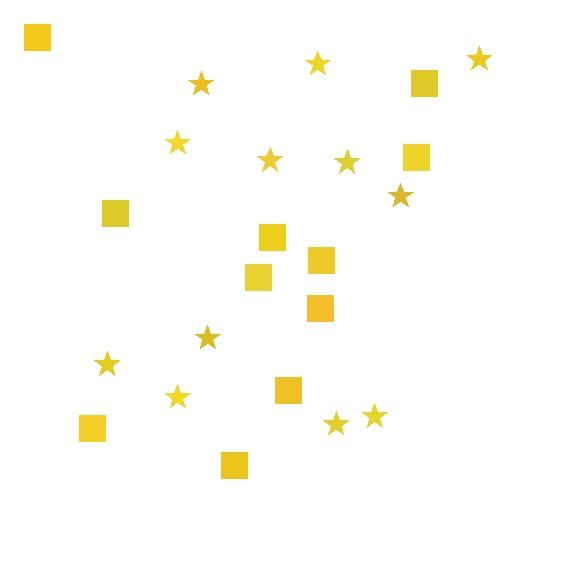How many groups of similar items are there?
There are 2 groups: one group of squares (11) and one group of stars (12).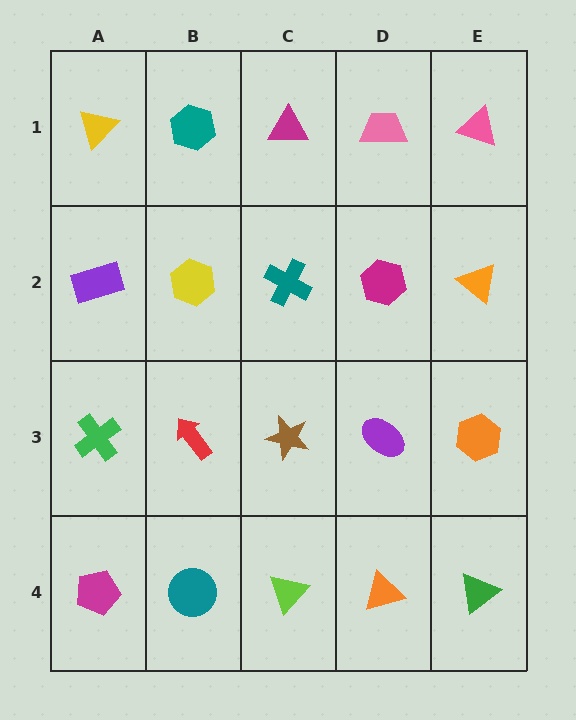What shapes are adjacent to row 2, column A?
A yellow triangle (row 1, column A), a green cross (row 3, column A), a yellow hexagon (row 2, column B).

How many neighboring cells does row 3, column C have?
4.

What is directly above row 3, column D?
A magenta hexagon.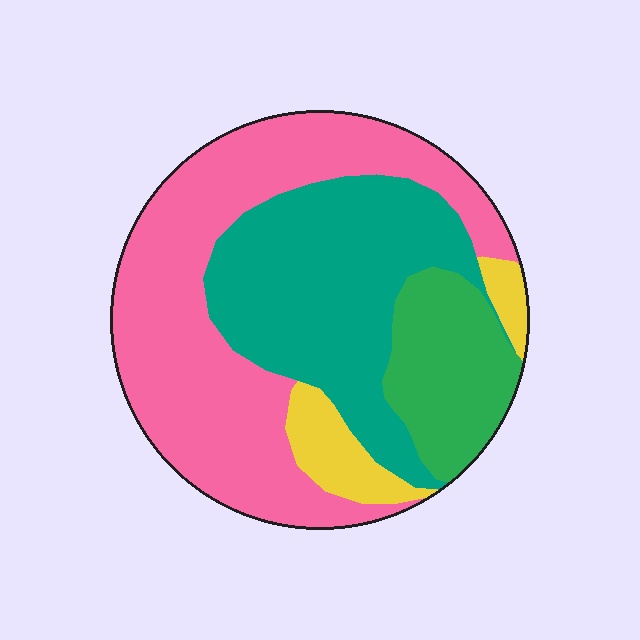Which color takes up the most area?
Pink, at roughly 45%.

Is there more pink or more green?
Pink.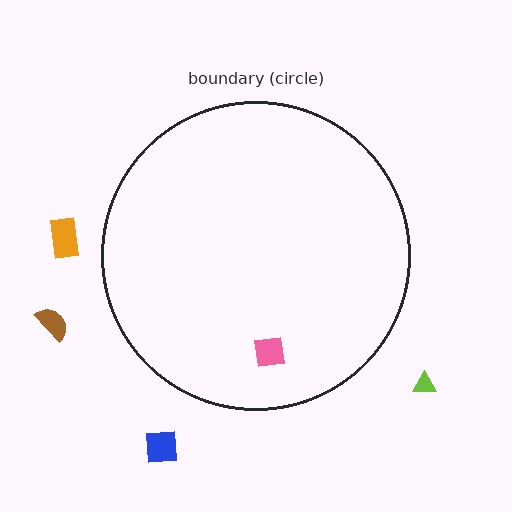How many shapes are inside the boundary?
1 inside, 4 outside.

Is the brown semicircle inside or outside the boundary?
Outside.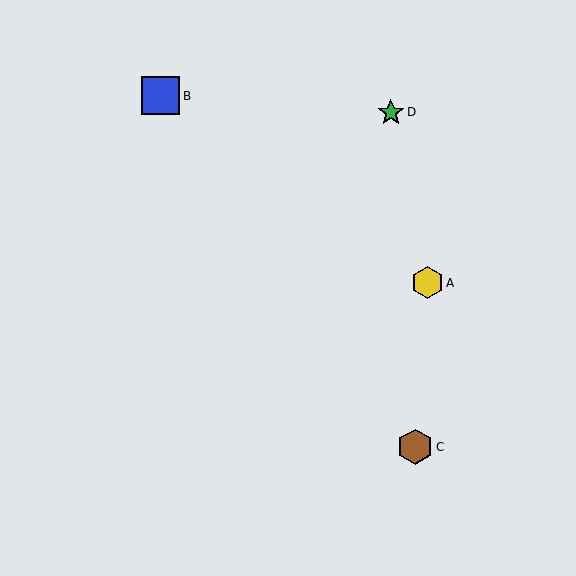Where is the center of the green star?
The center of the green star is at (391, 112).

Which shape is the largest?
The blue square (labeled B) is the largest.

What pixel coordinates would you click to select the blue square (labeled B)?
Click at (161, 96) to select the blue square B.